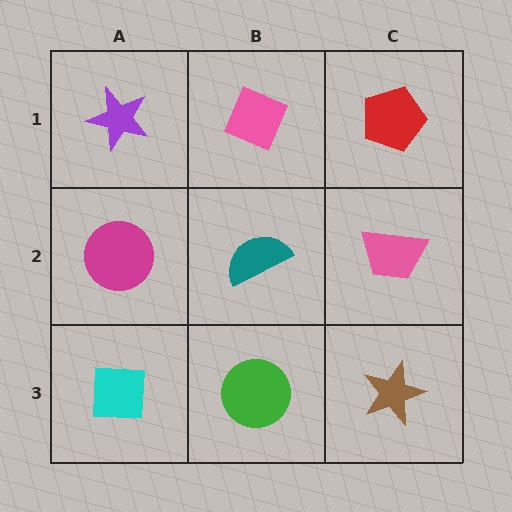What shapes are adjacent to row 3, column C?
A pink trapezoid (row 2, column C), a green circle (row 3, column B).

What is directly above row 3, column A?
A magenta circle.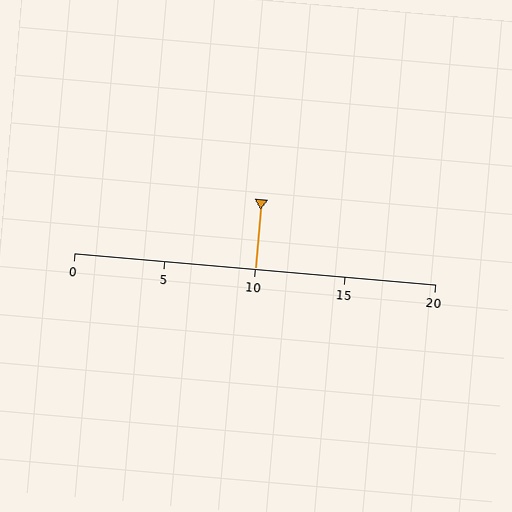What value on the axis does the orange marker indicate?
The marker indicates approximately 10.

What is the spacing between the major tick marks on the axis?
The major ticks are spaced 5 apart.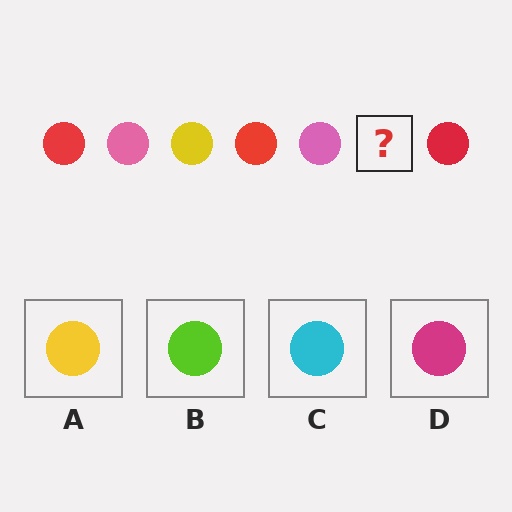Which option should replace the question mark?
Option A.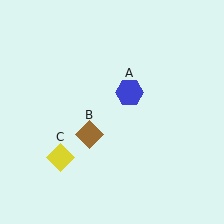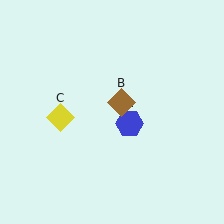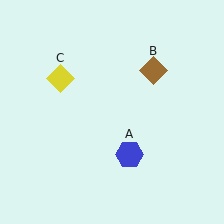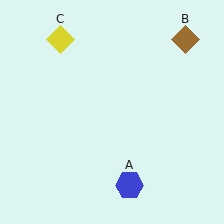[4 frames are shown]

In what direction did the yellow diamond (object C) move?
The yellow diamond (object C) moved up.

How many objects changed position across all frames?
3 objects changed position: blue hexagon (object A), brown diamond (object B), yellow diamond (object C).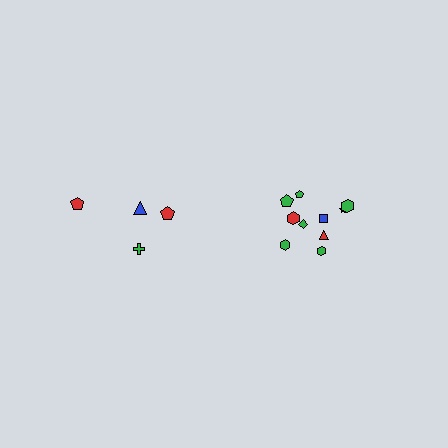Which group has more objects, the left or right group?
The right group.